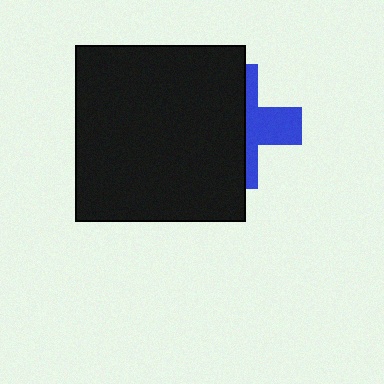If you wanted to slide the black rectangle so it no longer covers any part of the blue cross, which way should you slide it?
Slide it left — that is the most direct way to separate the two shapes.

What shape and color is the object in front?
The object in front is a black rectangle.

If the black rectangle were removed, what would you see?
You would see the complete blue cross.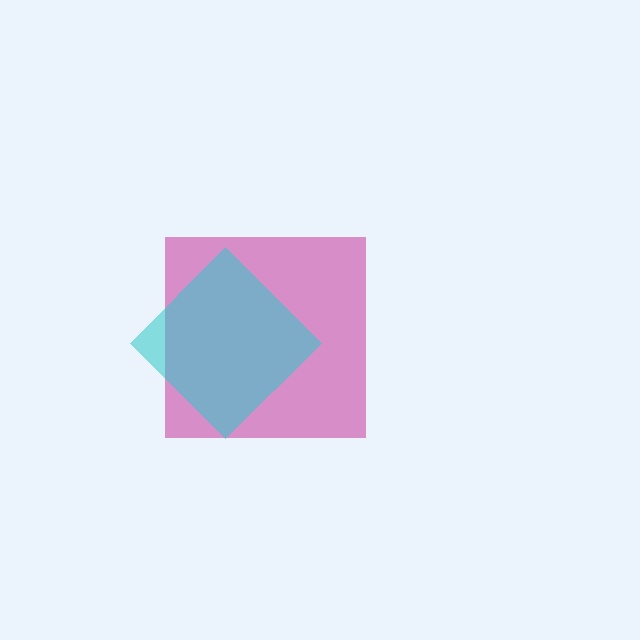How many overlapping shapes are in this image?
There are 2 overlapping shapes in the image.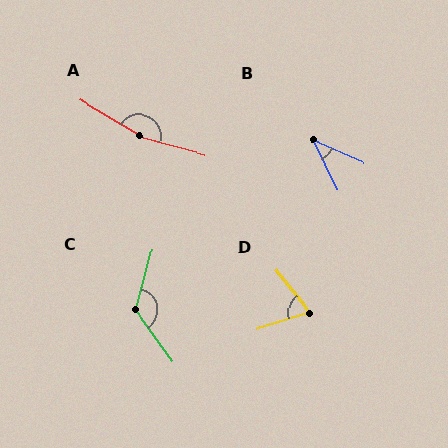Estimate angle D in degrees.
Approximately 69 degrees.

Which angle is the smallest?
B, at approximately 41 degrees.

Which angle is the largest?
A, at approximately 164 degrees.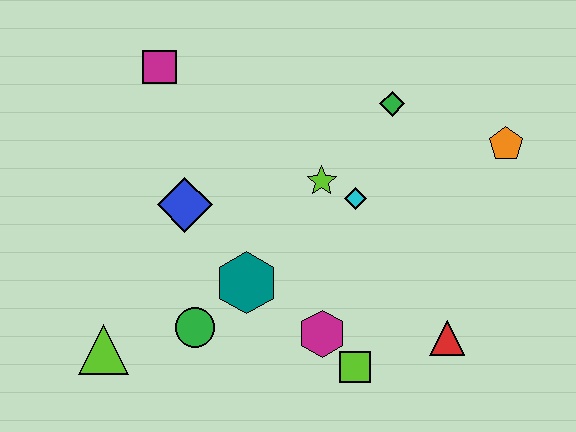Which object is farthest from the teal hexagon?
The orange pentagon is farthest from the teal hexagon.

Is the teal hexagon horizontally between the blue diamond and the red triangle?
Yes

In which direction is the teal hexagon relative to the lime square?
The teal hexagon is to the left of the lime square.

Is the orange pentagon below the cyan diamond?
No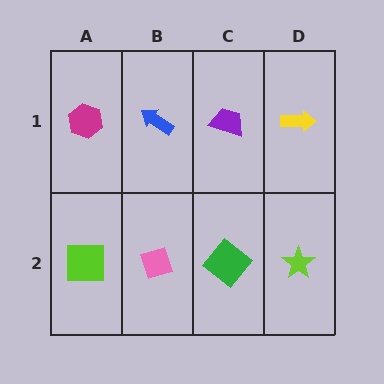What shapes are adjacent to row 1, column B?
A pink diamond (row 2, column B), a magenta hexagon (row 1, column A), a purple trapezoid (row 1, column C).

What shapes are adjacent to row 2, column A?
A magenta hexagon (row 1, column A), a pink diamond (row 2, column B).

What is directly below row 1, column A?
A lime square.